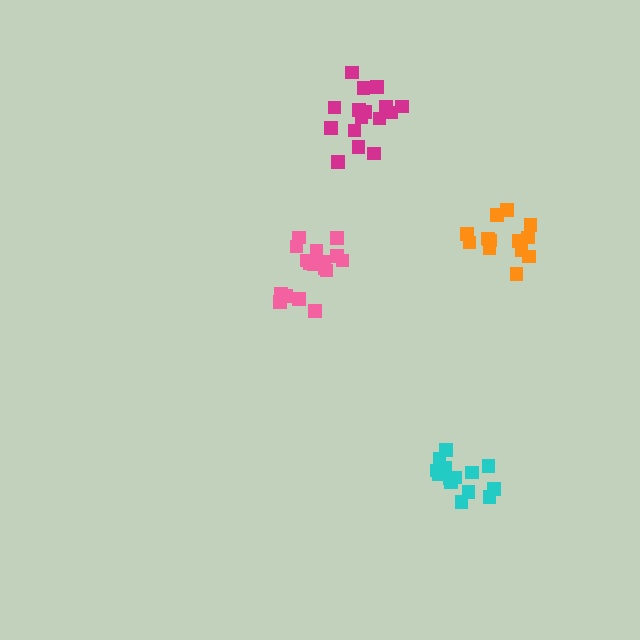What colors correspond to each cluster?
The clusters are colored: cyan, orange, pink, magenta.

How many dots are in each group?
Group 1: 14 dots, Group 2: 14 dots, Group 3: 17 dots, Group 4: 16 dots (61 total).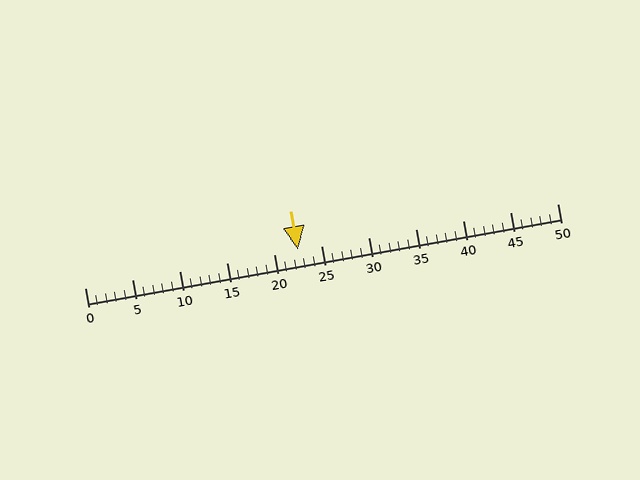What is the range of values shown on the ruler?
The ruler shows values from 0 to 50.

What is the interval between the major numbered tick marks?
The major tick marks are spaced 5 units apart.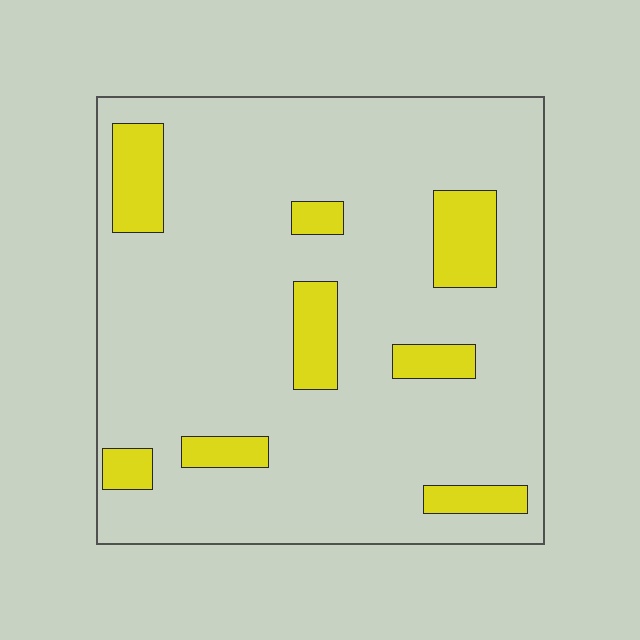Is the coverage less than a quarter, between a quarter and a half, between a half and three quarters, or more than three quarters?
Less than a quarter.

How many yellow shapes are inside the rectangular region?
8.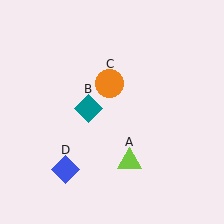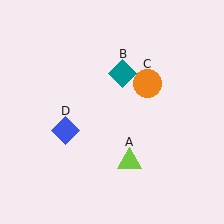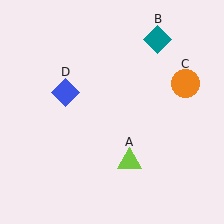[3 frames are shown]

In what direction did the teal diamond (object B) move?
The teal diamond (object B) moved up and to the right.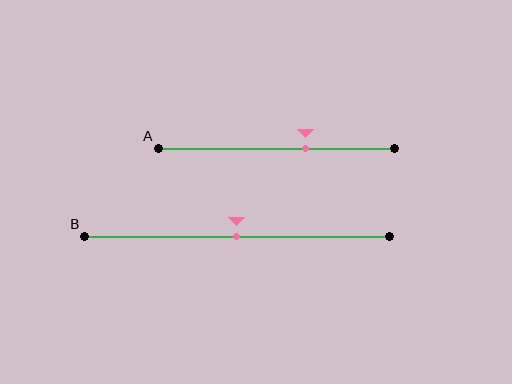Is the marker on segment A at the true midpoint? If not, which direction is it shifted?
No, the marker on segment A is shifted to the right by about 12% of the segment length.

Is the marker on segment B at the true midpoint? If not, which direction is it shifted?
Yes, the marker on segment B is at the true midpoint.